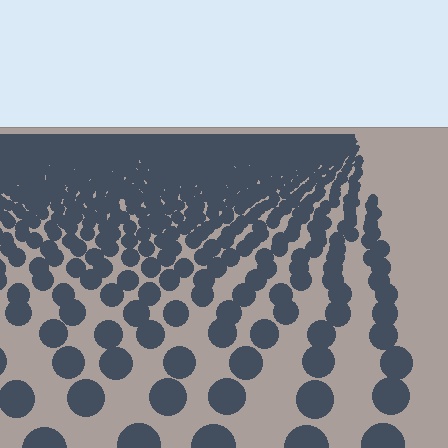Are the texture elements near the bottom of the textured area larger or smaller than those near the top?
Larger. Near the bottom, elements are closer to the viewer and appear at a bigger on-screen size.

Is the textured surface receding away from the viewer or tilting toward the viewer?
The surface is receding away from the viewer. Texture elements get smaller and denser toward the top.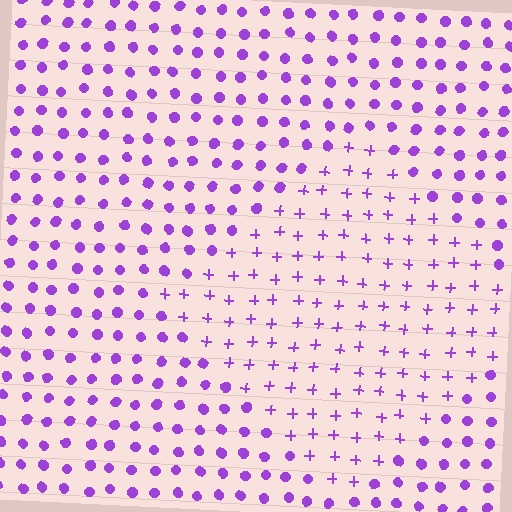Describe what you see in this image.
The image is filled with small purple elements arranged in a uniform grid. A diamond-shaped region contains plus signs, while the surrounding area contains circles. The boundary is defined purely by the change in element shape.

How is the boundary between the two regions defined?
The boundary is defined by a change in element shape: plus signs inside vs. circles outside. All elements share the same color and spacing.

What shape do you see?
I see a diamond.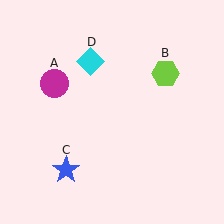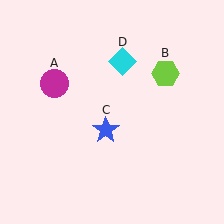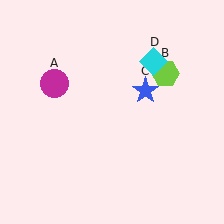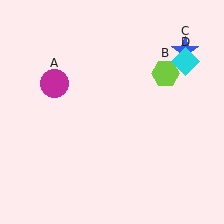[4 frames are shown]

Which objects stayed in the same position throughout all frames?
Magenta circle (object A) and lime hexagon (object B) remained stationary.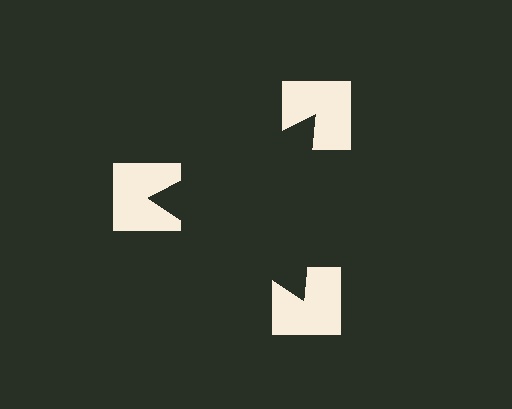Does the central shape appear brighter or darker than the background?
It typically appears slightly darker than the background, even though no actual brightness change is drawn.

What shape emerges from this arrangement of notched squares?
An illusory triangle — its edges are inferred from the aligned wedge cuts in the notched squares, not physically drawn.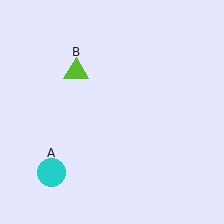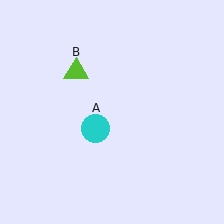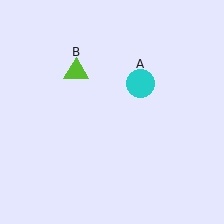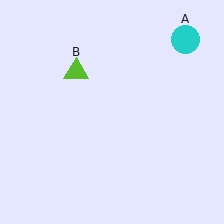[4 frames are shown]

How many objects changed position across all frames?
1 object changed position: cyan circle (object A).